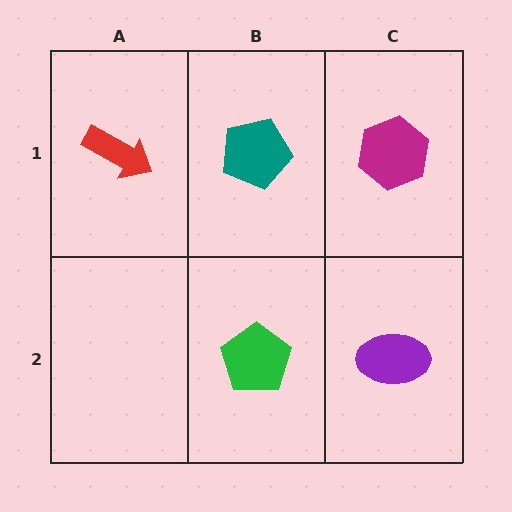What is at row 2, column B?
A green pentagon.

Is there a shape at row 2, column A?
No, that cell is empty.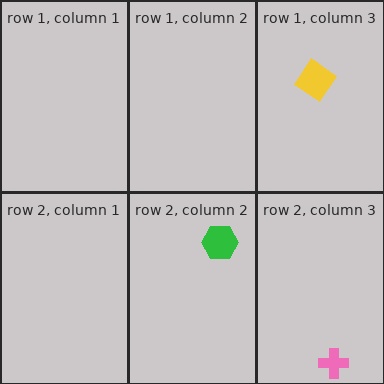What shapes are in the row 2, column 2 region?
The green hexagon.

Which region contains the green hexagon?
The row 2, column 2 region.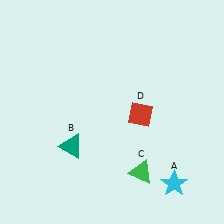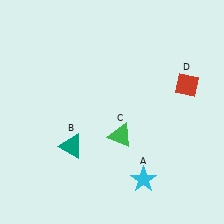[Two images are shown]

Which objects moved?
The objects that moved are: the cyan star (A), the green triangle (C), the red diamond (D).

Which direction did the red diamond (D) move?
The red diamond (D) moved right.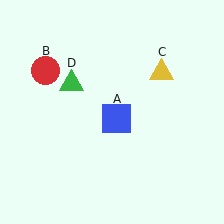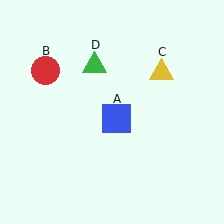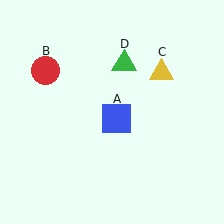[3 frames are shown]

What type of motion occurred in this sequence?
The green triangle (object D) rotated clockwise around the center of the scene.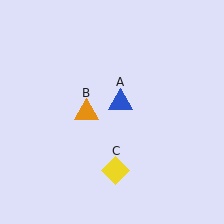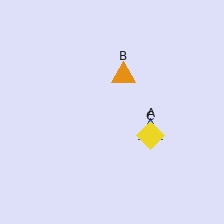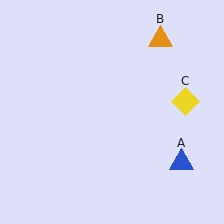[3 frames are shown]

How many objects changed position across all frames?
3 objects changed position: blue triangle (object A), orange triangle (object B), yellow diamond (object C).